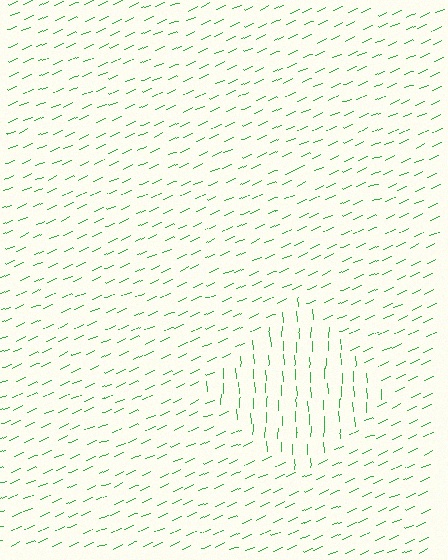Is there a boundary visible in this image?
Yes, there is a texture boundary formed by a change in line orientation.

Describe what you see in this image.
The image is filled with small green line segments. A diamond region in the image has lines oriented differently from the surrounding lines, creating a visible texture boundary.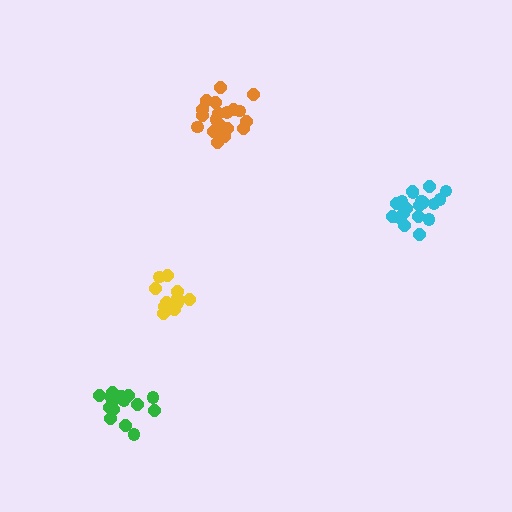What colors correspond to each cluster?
The clusters are colored: green, cyan, yellow, orange.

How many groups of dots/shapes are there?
There are 4 groups.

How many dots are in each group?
Group 1: 15 dots, Group 2: 19 dots, Group 3: 15 dots, Group 4: 20 dots (69 total).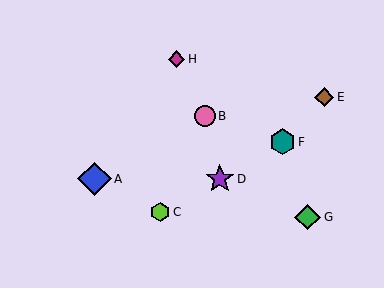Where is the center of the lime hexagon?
The center of the lime hexagon is at (160, 212).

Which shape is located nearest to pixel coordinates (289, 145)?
The teal hexagon (labeled F) at (282, 142) is nearest to that location.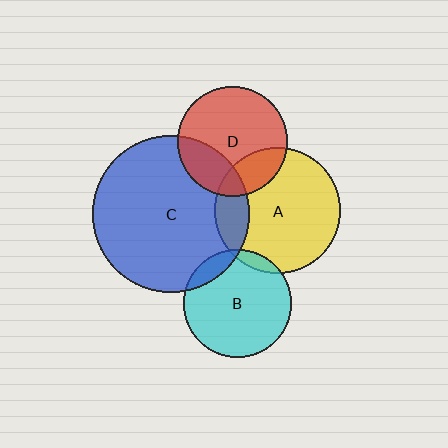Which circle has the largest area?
Circle C (blue).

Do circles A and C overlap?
Yes.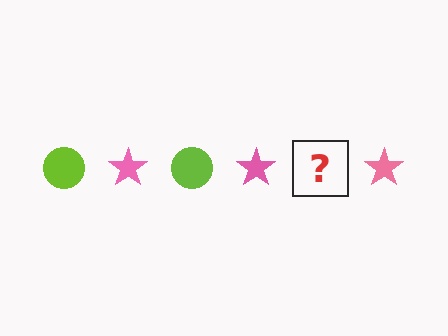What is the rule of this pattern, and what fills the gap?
The rule is that the pattern alternates between lime circle and pink star. The gap should be filled with a lime circle.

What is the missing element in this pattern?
The missing element is a lime circle.